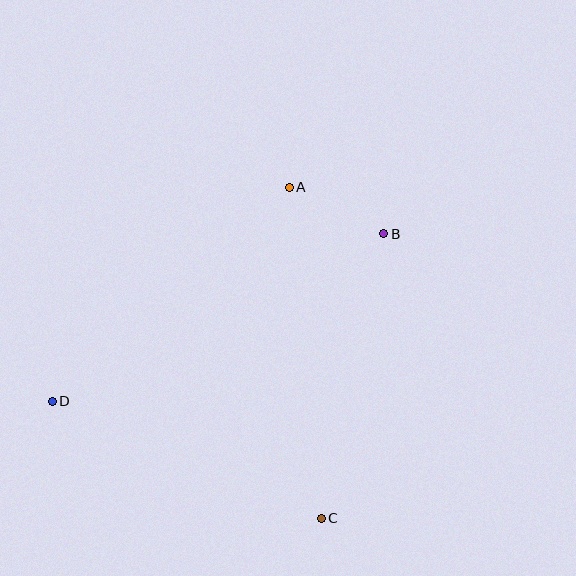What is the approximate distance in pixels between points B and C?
The distance between B and C is approximately 291 pixels.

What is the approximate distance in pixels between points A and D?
The distance between A and D is approximately 319 pixels.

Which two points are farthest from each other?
Points B and D are farthest from each other.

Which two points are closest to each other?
Points A and B are closest to each other.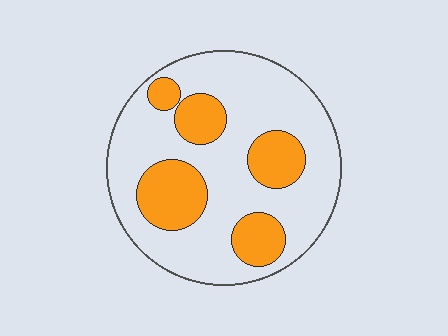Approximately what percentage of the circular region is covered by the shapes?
Approximately 30%.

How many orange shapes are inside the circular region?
5.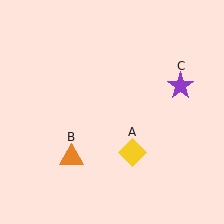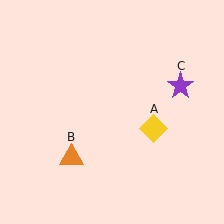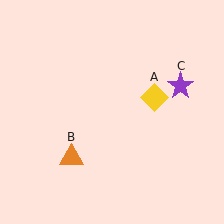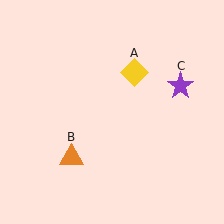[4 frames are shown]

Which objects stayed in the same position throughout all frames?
Orange triangle (object B) and purple star (object C) remained stationary.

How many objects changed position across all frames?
1 object changed position: yellow diamond (object A).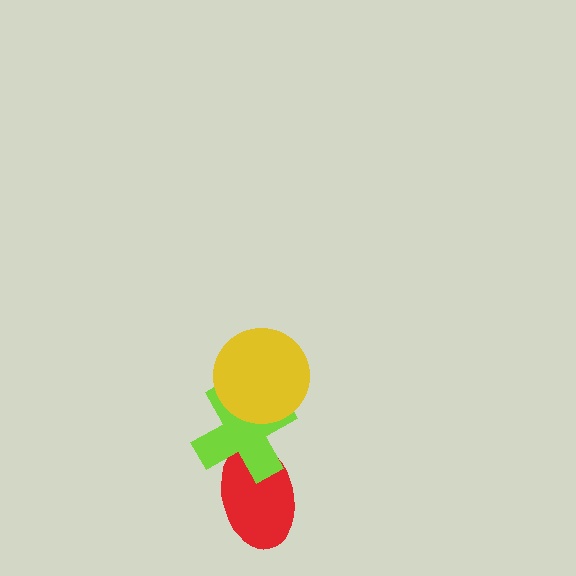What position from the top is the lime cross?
The lime cross is 2nd from the top.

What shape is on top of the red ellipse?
The lime cross is on top of the red ellipse.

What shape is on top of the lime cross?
The yellow circle is on top of the lime cross.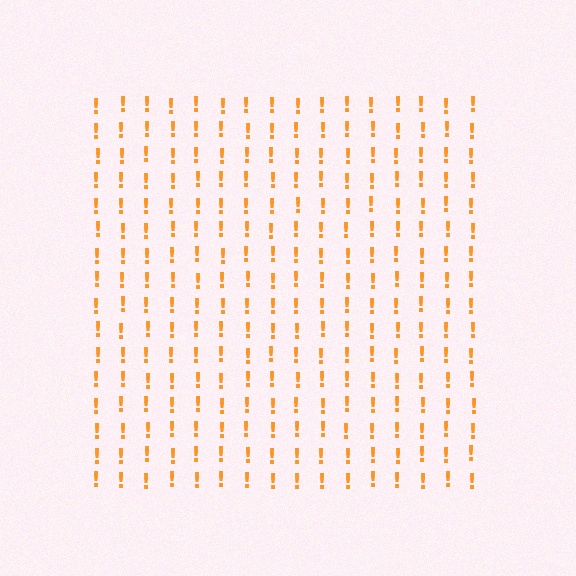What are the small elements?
The small elements are exclamation marks.